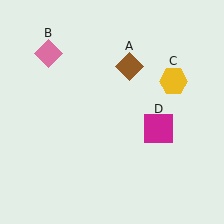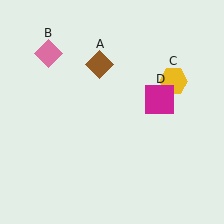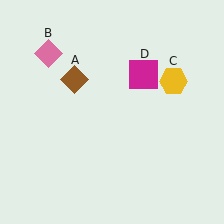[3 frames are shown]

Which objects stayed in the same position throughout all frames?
Pink diamond (object B) and yellow hexagon (object C) remained stationary.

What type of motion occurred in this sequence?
The brown diamond (object A), magenta square (object D) rotated counterclockwise around the center of the scene.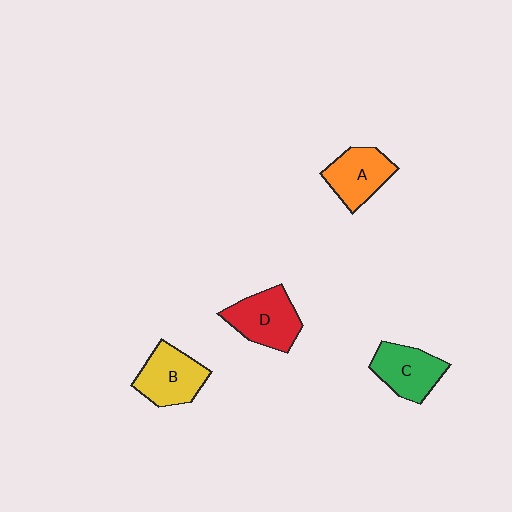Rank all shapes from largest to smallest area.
From largest to smallest: D (red), B (yellow), C (green), A (orange).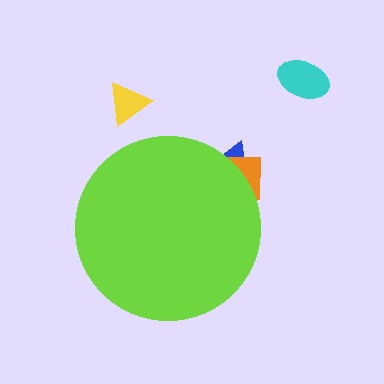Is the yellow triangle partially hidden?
No, the yellow triangle is fully visible.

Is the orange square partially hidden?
Yes, the orange square is partially hidden behind the lime circle.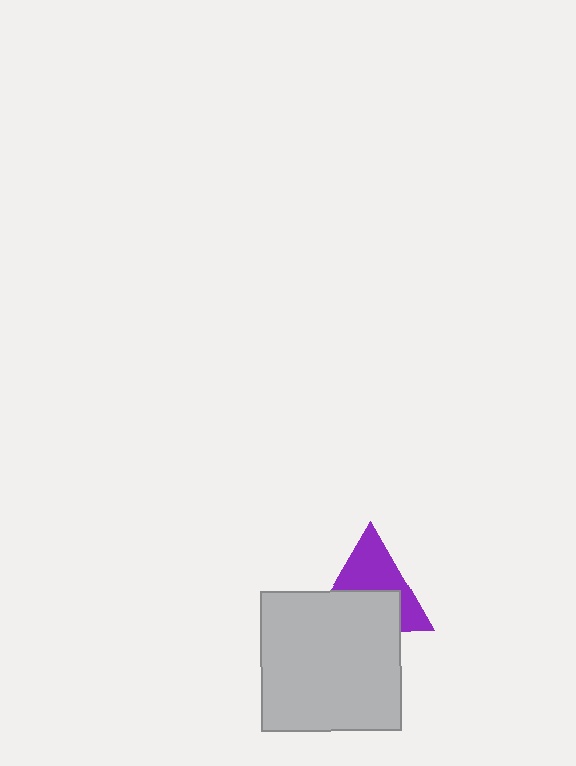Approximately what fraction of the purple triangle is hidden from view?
Roughly 48% of the purple triangle is hidden behind the light gray square.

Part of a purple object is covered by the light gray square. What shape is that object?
It is a triangle.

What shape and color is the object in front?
The object in front is a light gray square.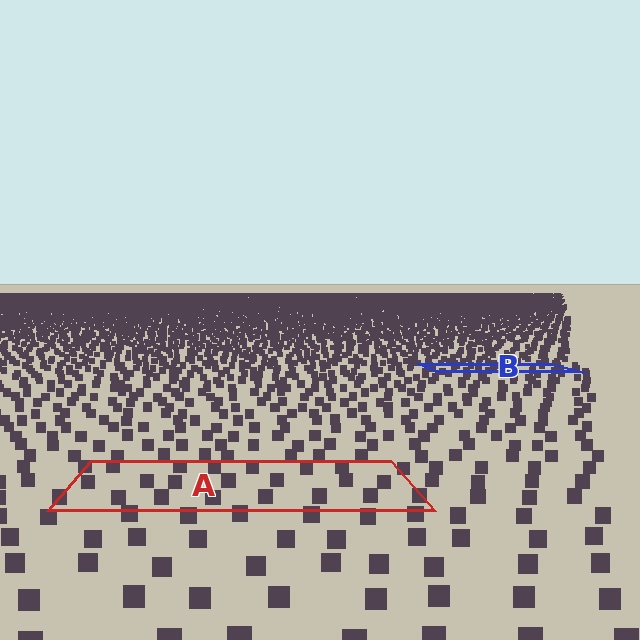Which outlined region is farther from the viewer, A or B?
Region B is farther from the viewer — the texture elements inside it appear smaller and more densely packed.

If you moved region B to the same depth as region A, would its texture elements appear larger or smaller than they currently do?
They would appear larger. At a closer depth, the same texture elements are projected at a bigger on-screen size.